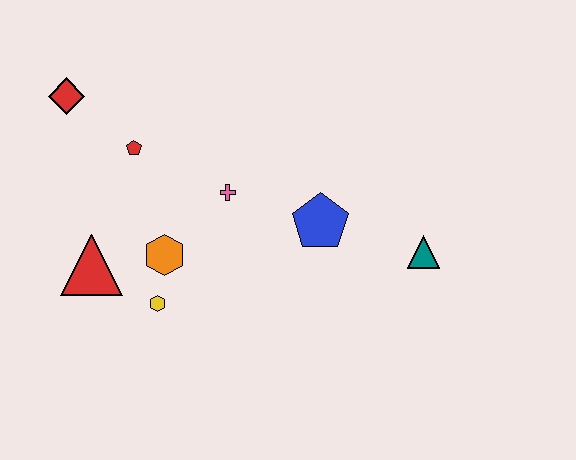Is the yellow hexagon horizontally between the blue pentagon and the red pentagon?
Yes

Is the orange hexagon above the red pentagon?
No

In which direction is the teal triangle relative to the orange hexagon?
The teal triangle is to the right of the orange hexagon.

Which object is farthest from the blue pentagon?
The red diamond is farthest from the blue pentagon.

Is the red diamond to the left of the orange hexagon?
Yes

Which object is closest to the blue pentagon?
The pink cross is closest to the blue pentagon.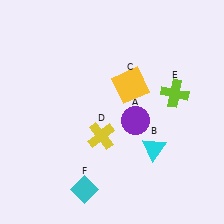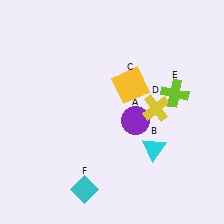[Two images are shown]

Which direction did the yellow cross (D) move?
The yellow cross (D) moved right.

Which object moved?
The yellow cross (D) moved right.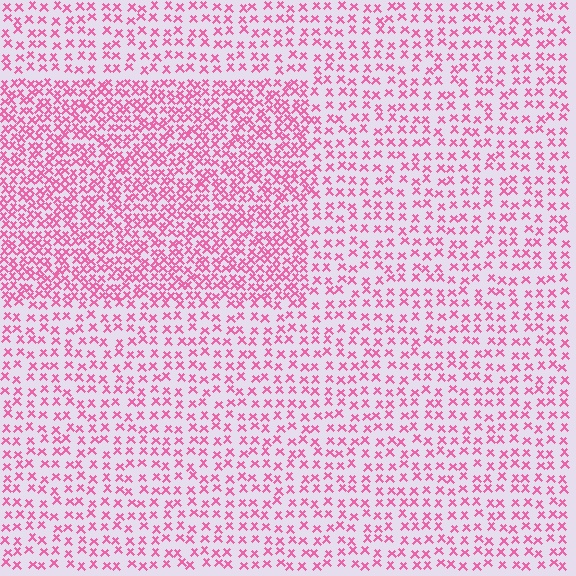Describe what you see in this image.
The image contains small pink elements arranged at two different densities. A rectangle-shaped region is visible where the elements are more densely packed than the surrounding area.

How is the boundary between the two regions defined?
The boundary is defined by a change in element density (approximately 2.0x ratio). All elements are the same color, size, and shape.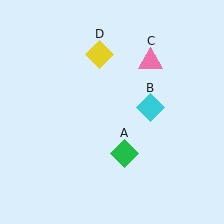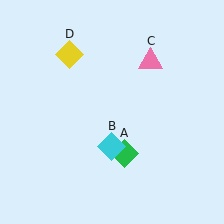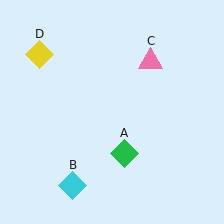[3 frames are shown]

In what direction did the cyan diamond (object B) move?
The cyan diamond (object B) moved down and to the left.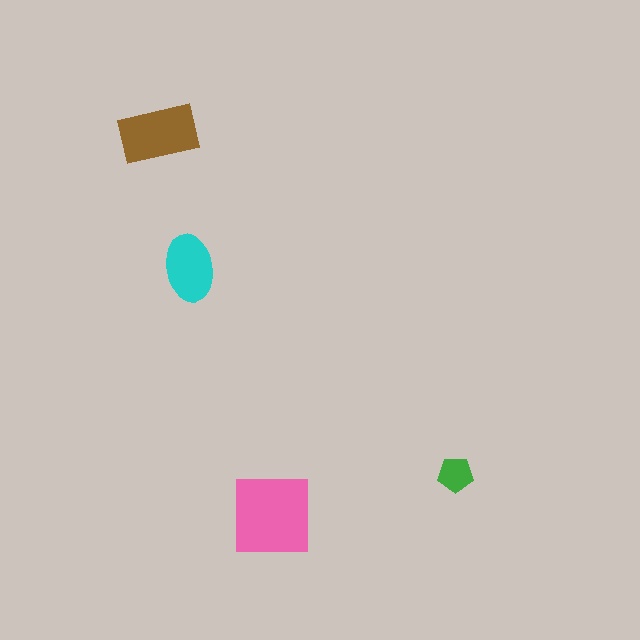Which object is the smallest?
The green pentagon.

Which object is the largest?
The pink square.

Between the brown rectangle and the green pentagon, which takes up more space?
The brown rectangle.